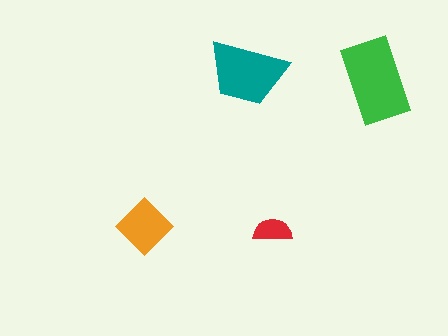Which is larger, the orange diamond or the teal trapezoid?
The teal trapezoid.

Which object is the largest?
The green rectangle.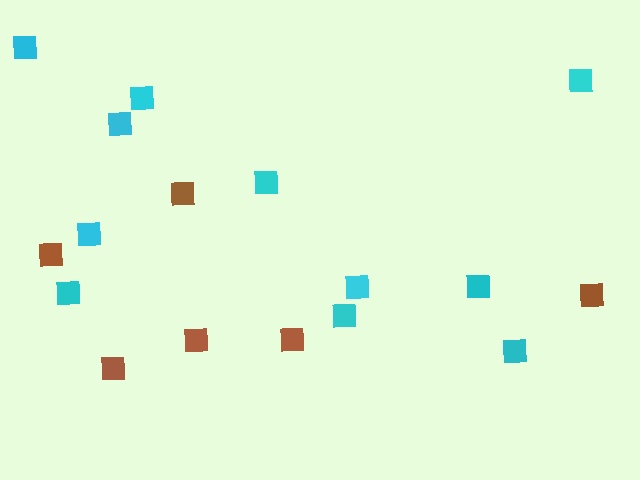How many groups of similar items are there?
There are 2 groups: one group of brown squares (6) and one group of cyan squares (11).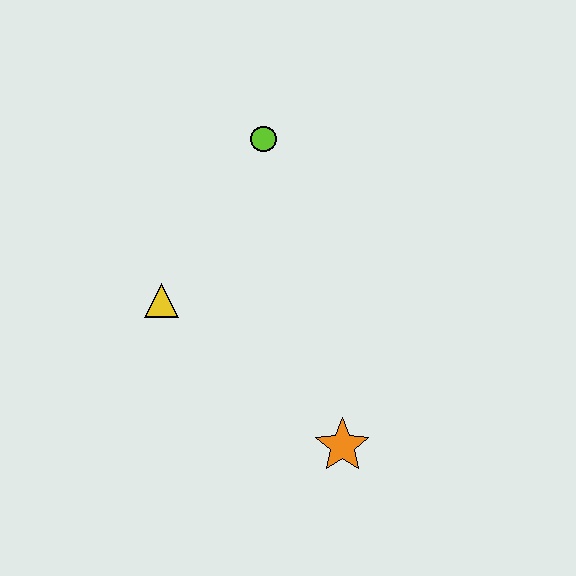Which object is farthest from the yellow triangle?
The orange star is farthest from the yellow triangle.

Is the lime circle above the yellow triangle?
Yes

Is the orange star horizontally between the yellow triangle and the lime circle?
No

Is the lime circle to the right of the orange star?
No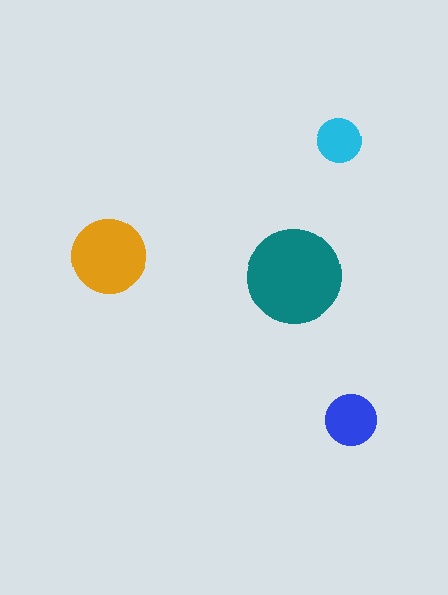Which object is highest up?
The cyan circle is topmost.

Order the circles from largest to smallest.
the teal one, the orange one, the blue one, the cyan one.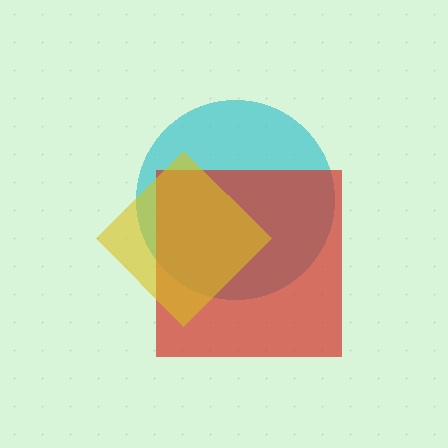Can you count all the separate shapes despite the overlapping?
Yes, there are 3 separate shapes.